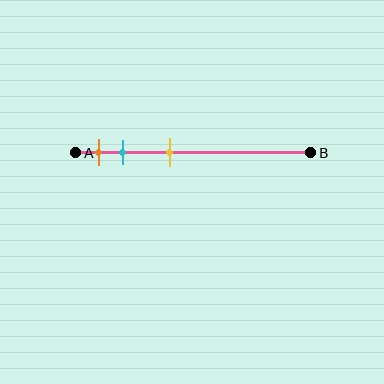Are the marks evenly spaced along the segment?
No, the marks are not evenly spaced.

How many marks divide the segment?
There are 3 marks dividing the segment.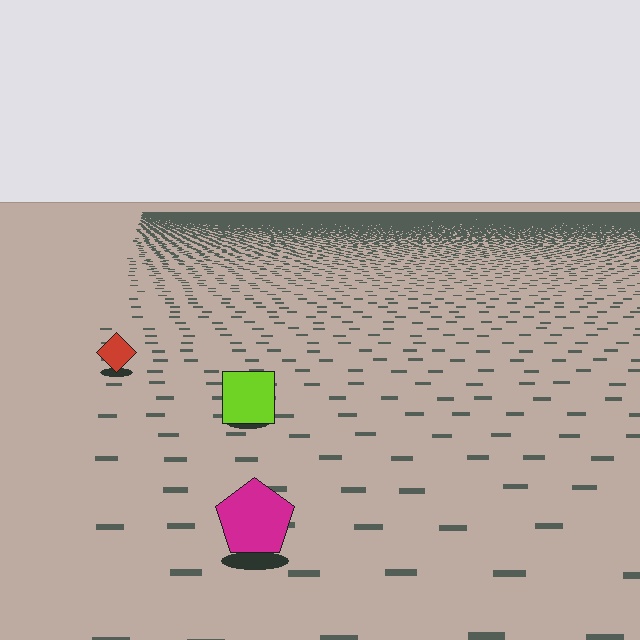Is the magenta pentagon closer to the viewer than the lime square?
Yes. The magenta pentagon is closer — you can tell from the texture gradient: the ground texture is coarser near it.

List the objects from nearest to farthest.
From nearest to farthest: the magenta pentagon, the lime square, the red diamond.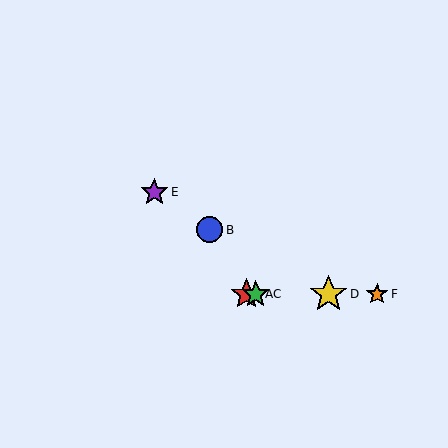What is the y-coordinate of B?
Object B is at y≈230.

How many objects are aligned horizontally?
4 objects (A, C, D, F) are aligned horizontally.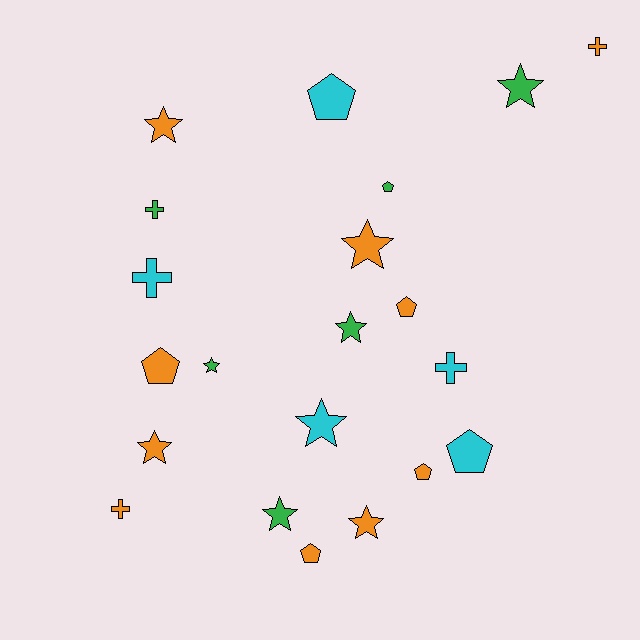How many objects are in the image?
There are 21 objects.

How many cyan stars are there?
There is 1 cyan star.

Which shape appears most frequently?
Star, with 9 objects.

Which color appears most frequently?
Orange, with 10 objects.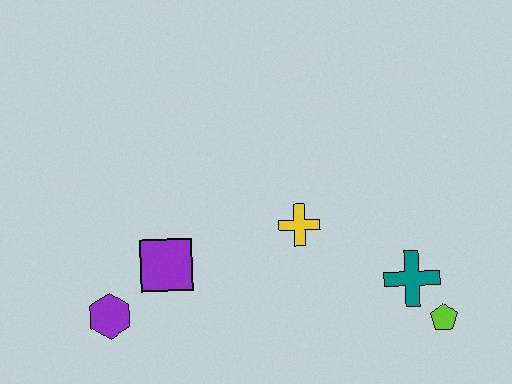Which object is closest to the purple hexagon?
The purple square is closest to the purple hexagon.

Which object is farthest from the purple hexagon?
The lime pentagon is farthest from the purple hexagon.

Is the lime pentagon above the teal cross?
No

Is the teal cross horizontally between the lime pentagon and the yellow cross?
Yes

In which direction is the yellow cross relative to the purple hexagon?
The yellow cross is to the right of the purple hexagon.